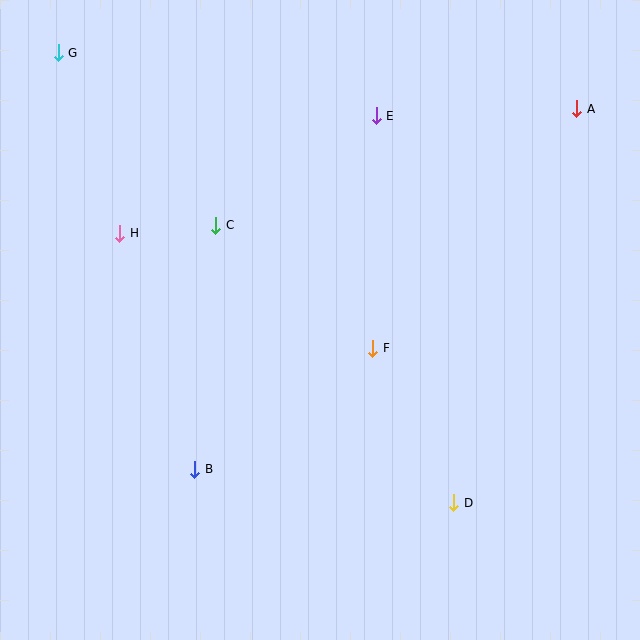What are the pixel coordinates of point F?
Point F is at (373, 348).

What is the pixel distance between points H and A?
The distance between H and A is 474 pixels.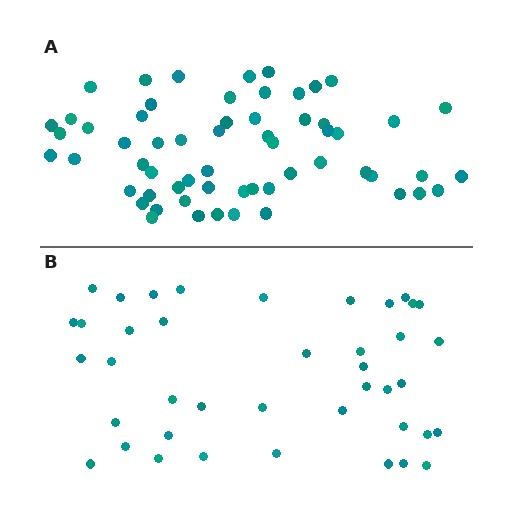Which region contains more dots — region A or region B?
Region A (the top region) has more dots.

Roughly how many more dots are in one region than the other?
Region A has approximately 20 more dots than region B.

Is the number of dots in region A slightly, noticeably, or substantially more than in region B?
Region A has substantially more. The ratio is roughly 1.5 to 1.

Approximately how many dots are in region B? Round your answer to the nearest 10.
About 40 dots. (The exact count is 41, which rounds to 40.)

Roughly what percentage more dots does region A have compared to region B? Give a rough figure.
About 45% more.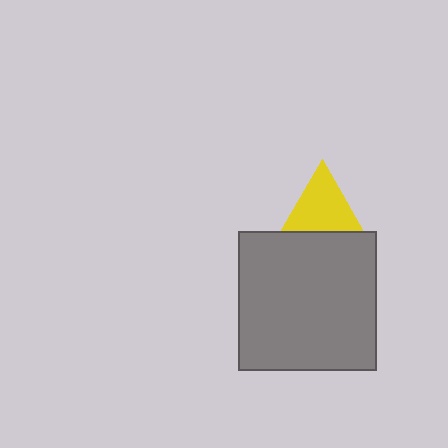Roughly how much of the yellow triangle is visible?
About half of it is visible (roughly 59%).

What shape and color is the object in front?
The object in front is a gray square.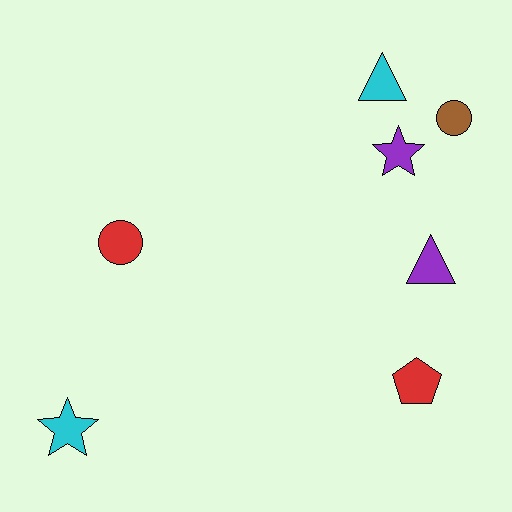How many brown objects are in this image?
There is 1 brown object.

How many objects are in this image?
There are 7 objects.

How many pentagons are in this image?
There is 1 pentagon.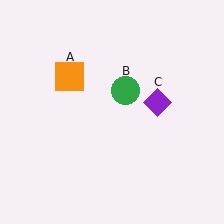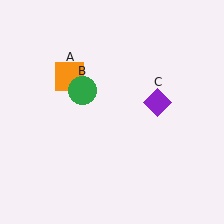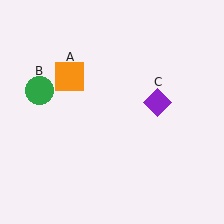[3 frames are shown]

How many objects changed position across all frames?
1 object changed position: green circle (object B).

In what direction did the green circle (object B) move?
The green circle (object B) moved left.